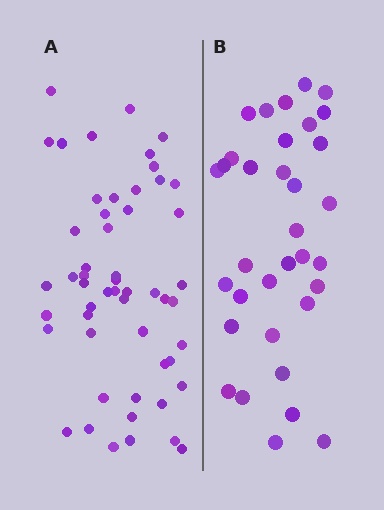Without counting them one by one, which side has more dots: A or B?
Region A (the left region) has more dots.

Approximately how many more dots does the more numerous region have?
Region A has approximately 20 more dots than region B.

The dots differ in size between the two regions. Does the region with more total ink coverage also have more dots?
No. Region B has more total ink coverage because its dots are larger, but region A actually contains more individual dots. Total area can be misleading — the number of items is what matters here.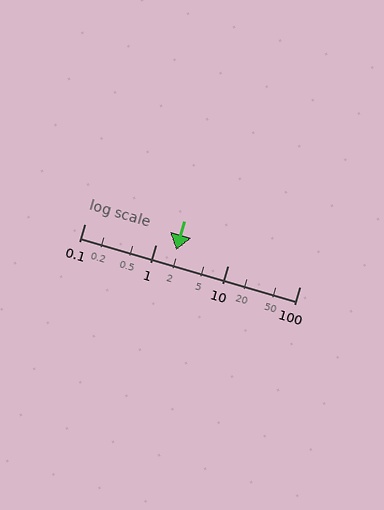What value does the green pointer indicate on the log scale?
The pointer indicates approximately 1.9.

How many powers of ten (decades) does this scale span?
The scale spans 3 decades, from 0.1 to 100.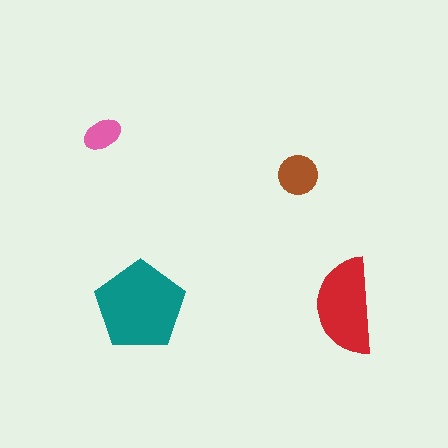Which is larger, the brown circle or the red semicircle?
The red semicircle.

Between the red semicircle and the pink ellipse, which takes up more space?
The red semicircle.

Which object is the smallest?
The pink ellipse.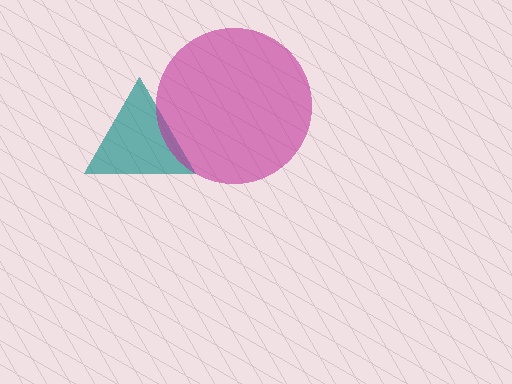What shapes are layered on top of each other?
The layered shapes are: a teal triangle, a magenta circle.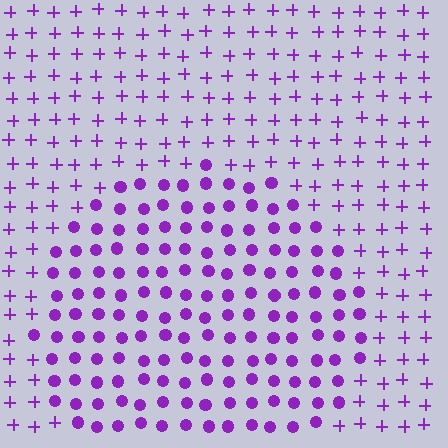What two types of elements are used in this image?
The image uses circles inside the circle region and plus signs outside it.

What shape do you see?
I see a circle.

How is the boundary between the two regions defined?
The boundary is defined by a change in element shape: circles inside vs. plus signs outside. All elements share the same color and spacing.